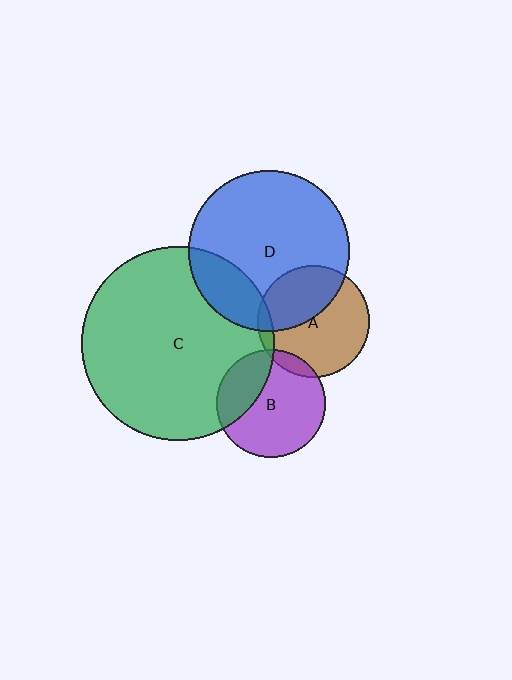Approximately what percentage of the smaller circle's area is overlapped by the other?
Approximately 10%.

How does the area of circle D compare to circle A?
Approximately 2.1 times.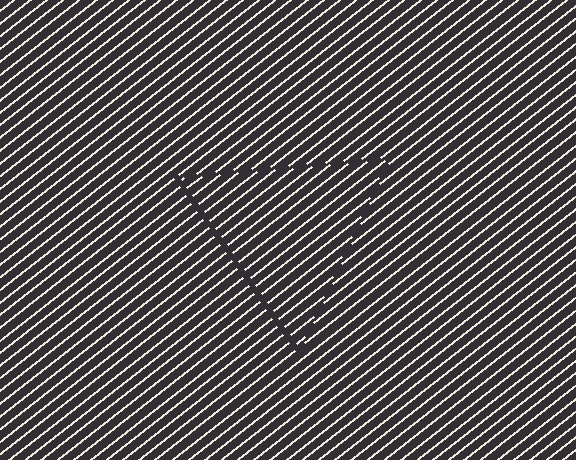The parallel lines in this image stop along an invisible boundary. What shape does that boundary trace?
An illusory triangle. The interior of the shape contains the same grating, shifted by half a period — the contour is defined by the phase discontinuity where line-ends from the inner and outer gratings abut.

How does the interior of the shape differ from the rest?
The interior of the shape contains the same grating, shifted by half a period — the contour is defined by the phase discontinuity where line-ends from the inner and outer gratings abut.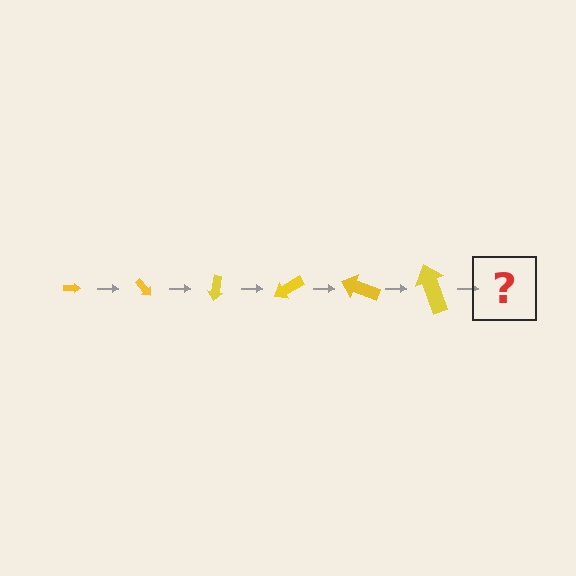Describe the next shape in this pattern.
It should be an arrow, larger than the previous one and rotated 300 degrees from the start.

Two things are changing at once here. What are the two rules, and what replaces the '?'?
The two rules are that the arrow grows larger each step and it rotates 50 degrees each step. The '?' should be an arrow, larger than the previous one and rotated 300 degrees from the start.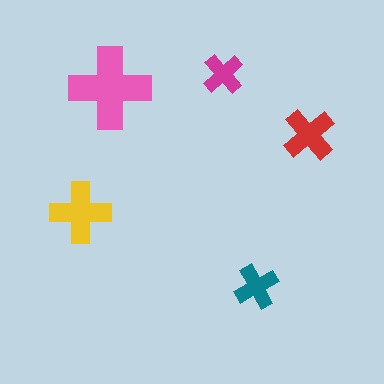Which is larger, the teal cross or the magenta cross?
The teal one.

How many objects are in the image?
There are 5 objects in the image.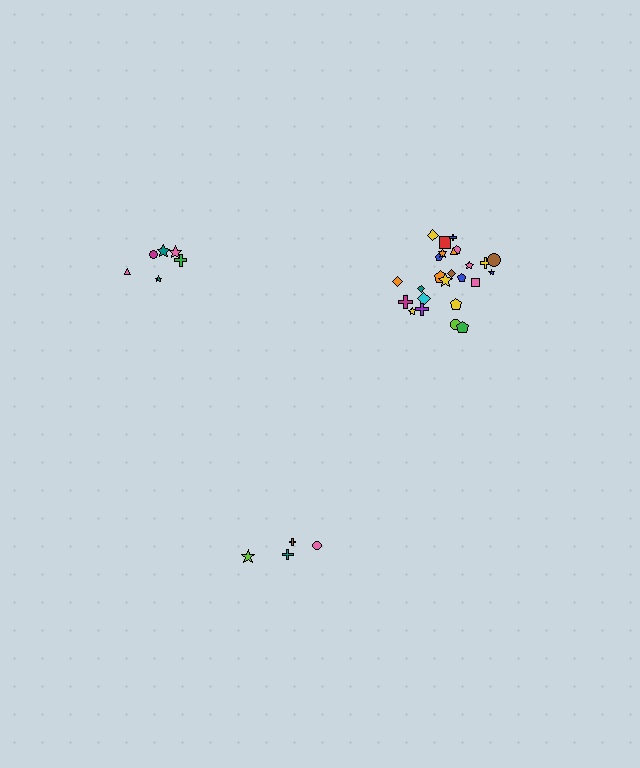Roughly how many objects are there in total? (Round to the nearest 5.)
Roughly 35 objects in total.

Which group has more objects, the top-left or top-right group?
The top-right group.